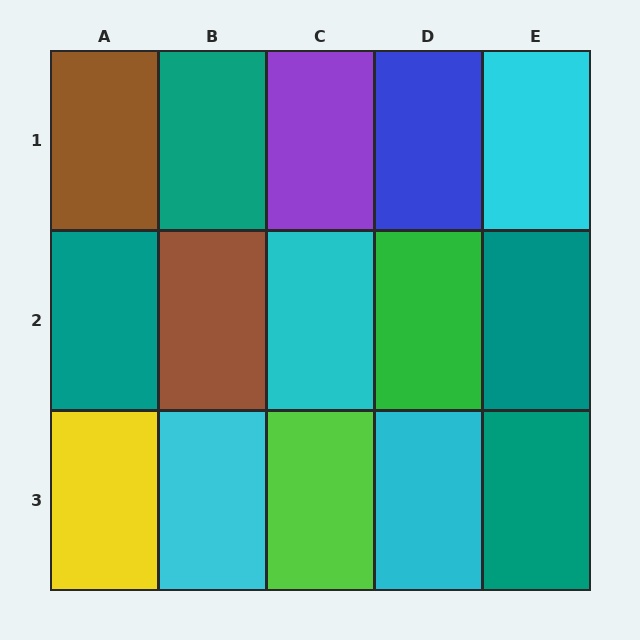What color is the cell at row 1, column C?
Purple.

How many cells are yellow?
1 cell is yellow.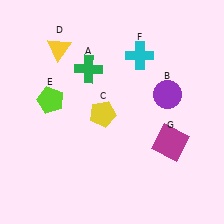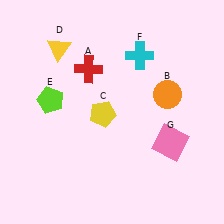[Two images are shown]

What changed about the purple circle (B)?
In Image 1, B is purple. In Image 2, it changed to orange.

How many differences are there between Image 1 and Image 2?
There are 3 differences between the two images.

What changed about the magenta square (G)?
In Image 1, G is magenta. In Image 2, it changed to pink.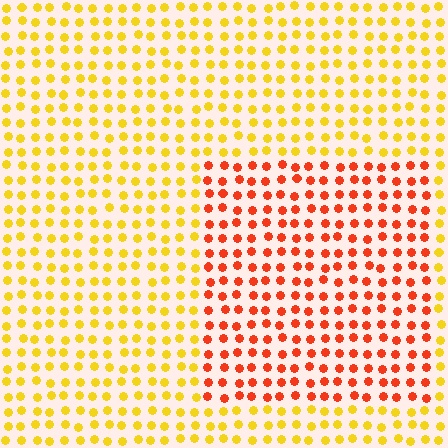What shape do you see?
I see a rectangle.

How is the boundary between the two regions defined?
The boundary is defined purely by a slight shift in hue (about 43 degrees). Spacing, size, and orientation are identical on both sides.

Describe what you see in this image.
The image is filled with small yellow elements in a uniform arrangement. A rectangle-shaped region is visible where the elements are tinted to a slightly different hue, forming a subtle color boundary.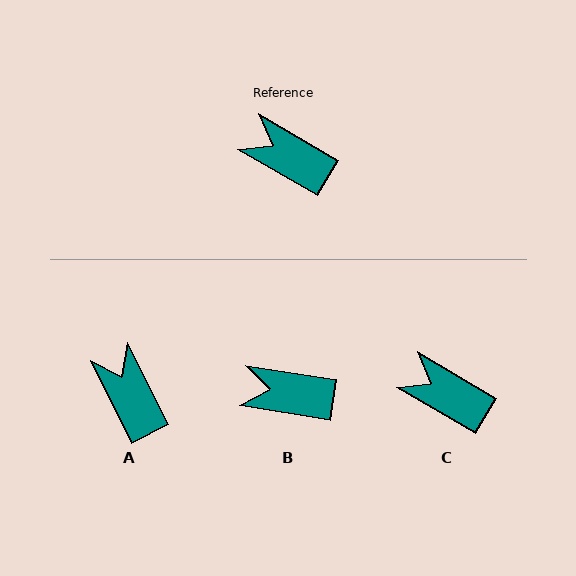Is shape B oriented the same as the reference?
No, it is off by about 21 degrees.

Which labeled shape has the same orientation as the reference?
C.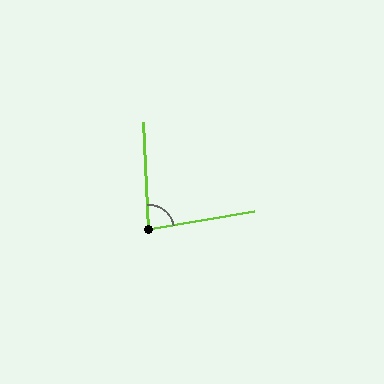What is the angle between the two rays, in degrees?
Approximately 83 degrees.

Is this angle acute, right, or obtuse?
It is acute.